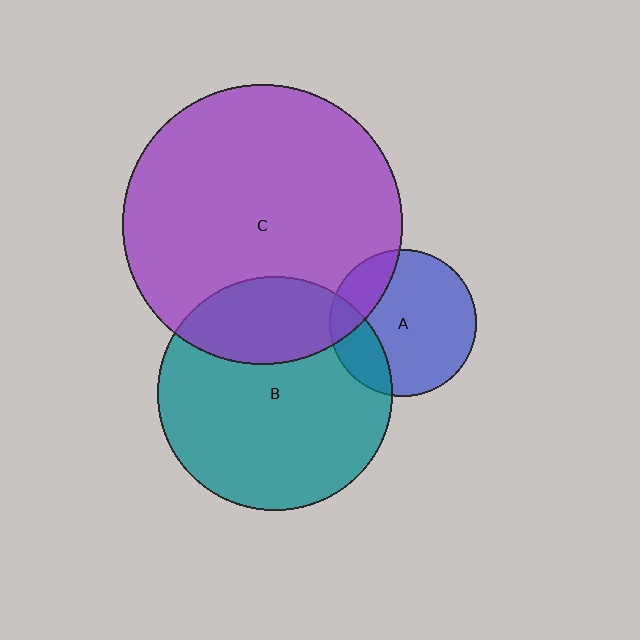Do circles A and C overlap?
Yes.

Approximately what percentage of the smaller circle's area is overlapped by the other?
Approximately 20%.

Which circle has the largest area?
Circle C (purple).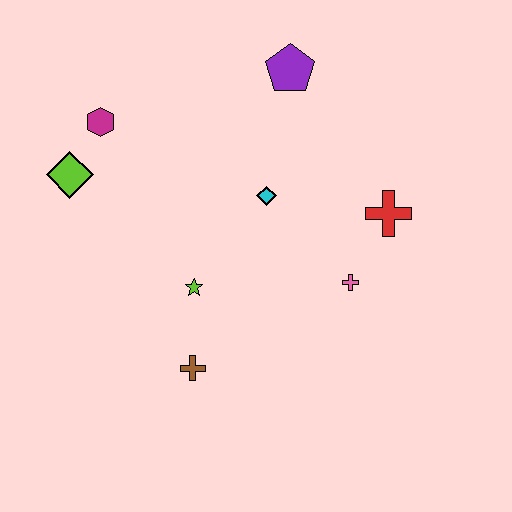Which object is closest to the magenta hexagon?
The lime diamond is closest to the magenta hexagon.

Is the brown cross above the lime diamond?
No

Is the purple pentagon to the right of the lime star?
Yes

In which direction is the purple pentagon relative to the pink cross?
The purple pentagon is above the pink cross.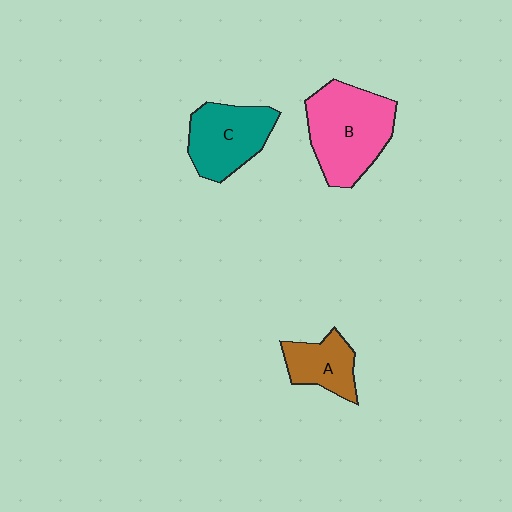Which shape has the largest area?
Shape B (pink).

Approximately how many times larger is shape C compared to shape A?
Approximately 1.5 times.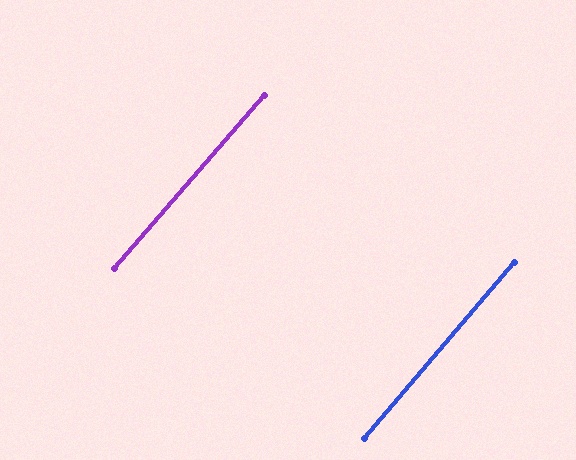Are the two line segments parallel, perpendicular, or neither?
Parallel — their directions differ by only 0.6°.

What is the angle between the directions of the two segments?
Approximately 1 degree.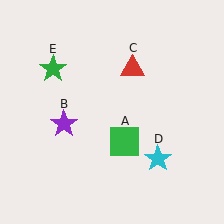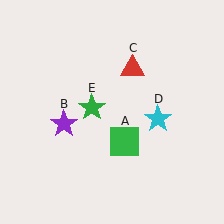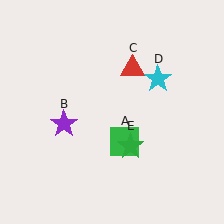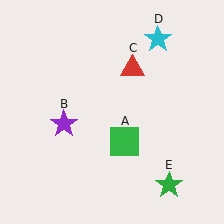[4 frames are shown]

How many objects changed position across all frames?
2 objects changed position: cyan star (object D), green star (object E).